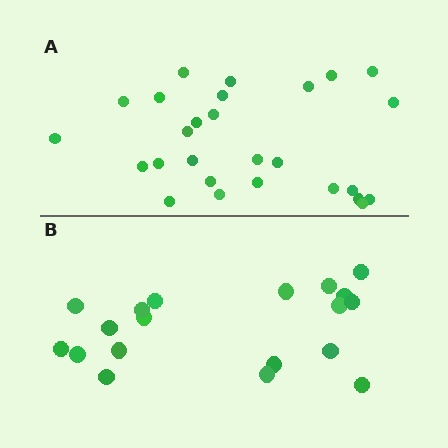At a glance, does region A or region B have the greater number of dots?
Region A (the top region) has more dots.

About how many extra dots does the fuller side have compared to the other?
Region A has roughly 8 or so more dots than region B.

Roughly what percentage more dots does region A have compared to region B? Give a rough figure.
About 40% more.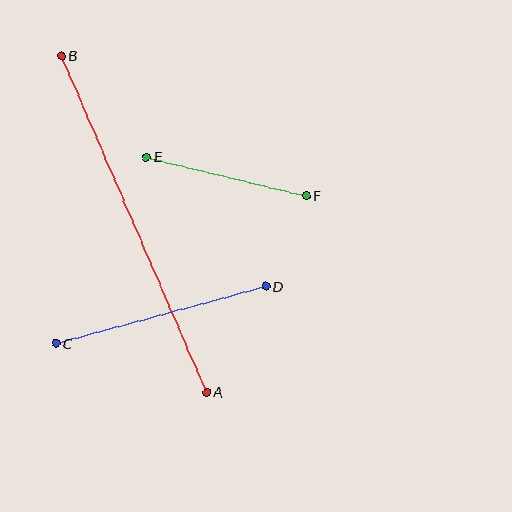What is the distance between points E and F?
The distance is approximately 164 pixels.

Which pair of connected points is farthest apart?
Points A and B are farthest apart.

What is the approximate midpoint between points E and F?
The midpoint is at approximately (226, 176) pixels.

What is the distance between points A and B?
The distance is approximately 366 pixels.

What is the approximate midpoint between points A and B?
The midpoint is at approximately (134, 224) pixels.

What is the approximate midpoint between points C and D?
The midpoint is at approximately (161, 315) pixels.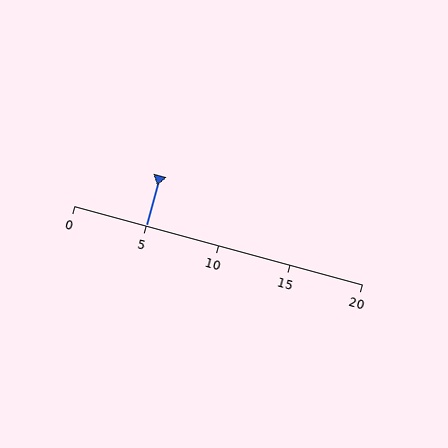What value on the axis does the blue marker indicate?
The marker indicates approximately 5.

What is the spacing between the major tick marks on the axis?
The major ticks are spaced 5 apart.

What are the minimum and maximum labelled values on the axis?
The axis runs from 0 to 20.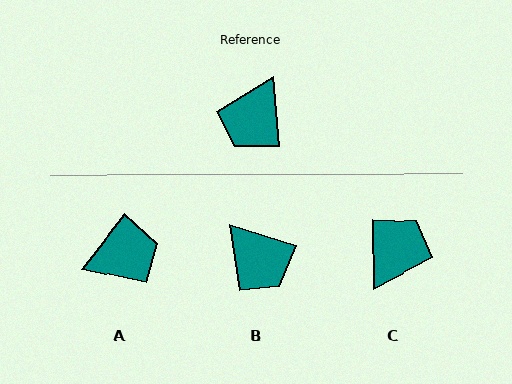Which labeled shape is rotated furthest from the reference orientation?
C, about 176 degrees away.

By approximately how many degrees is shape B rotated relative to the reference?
Approximately 68 degrees counter-clockwise.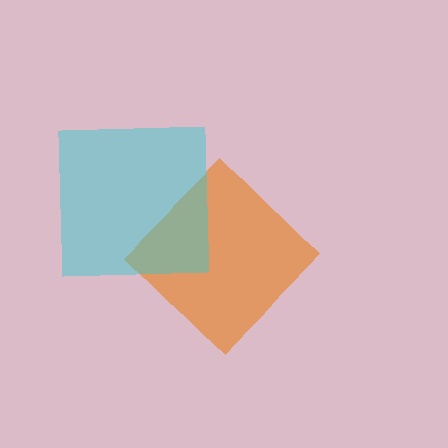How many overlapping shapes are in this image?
There are 2 overlapping shapes in the image.